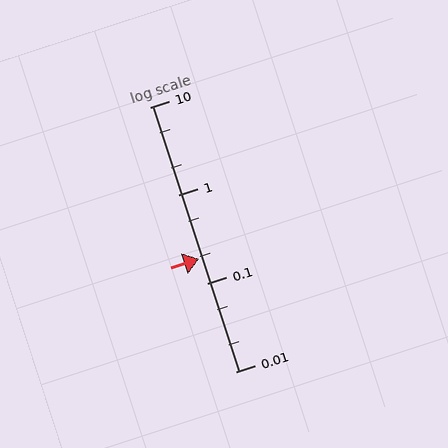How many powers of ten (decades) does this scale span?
The scale spans 3 decades, from 0.01 to 10.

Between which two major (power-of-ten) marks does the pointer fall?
The pointer is between 0.1 and 1.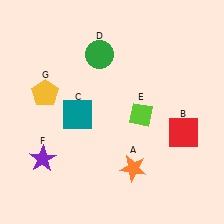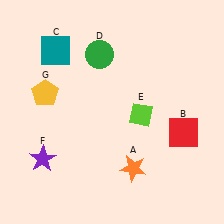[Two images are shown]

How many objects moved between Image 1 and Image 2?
1 object moved between the two images.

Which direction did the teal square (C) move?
The teal square (C) moved up.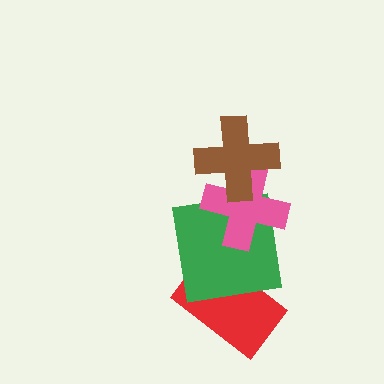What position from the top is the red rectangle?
The red rectangle is 4th from the top.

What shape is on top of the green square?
The pink cross is on top of the green square.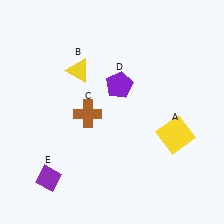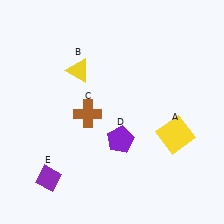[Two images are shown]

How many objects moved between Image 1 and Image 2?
1 object moved between the two images.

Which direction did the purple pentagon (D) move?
The purple pentagon (D) moved down.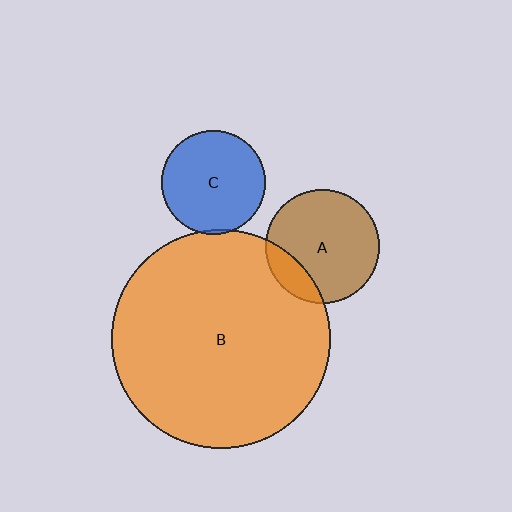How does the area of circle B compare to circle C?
Approximately 4.4 times.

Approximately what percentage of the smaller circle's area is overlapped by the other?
Approximately 5%.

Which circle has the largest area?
Circle B (orange).